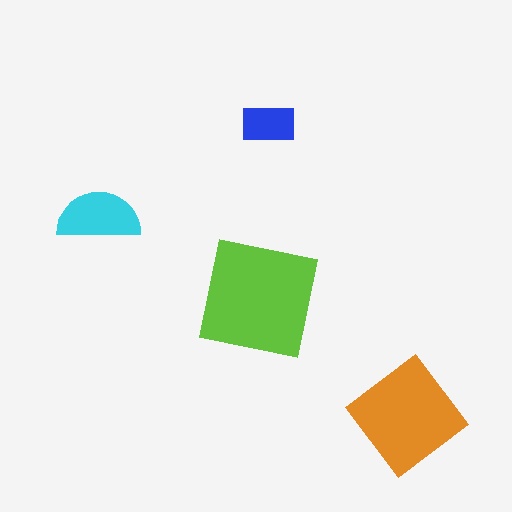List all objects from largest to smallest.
The lime square, the orange diamond, the cyan semicircle, the blue rectangle.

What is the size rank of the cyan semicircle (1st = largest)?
3rd.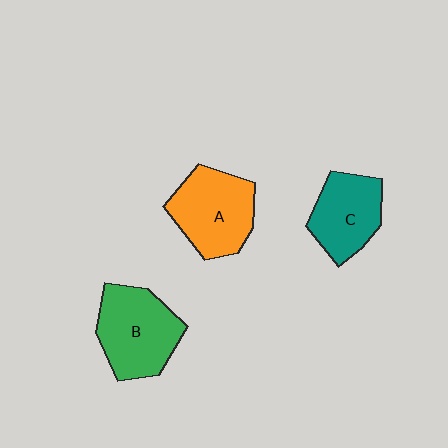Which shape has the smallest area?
Shape C (teal).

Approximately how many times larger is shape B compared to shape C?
Approximately 1.2 times.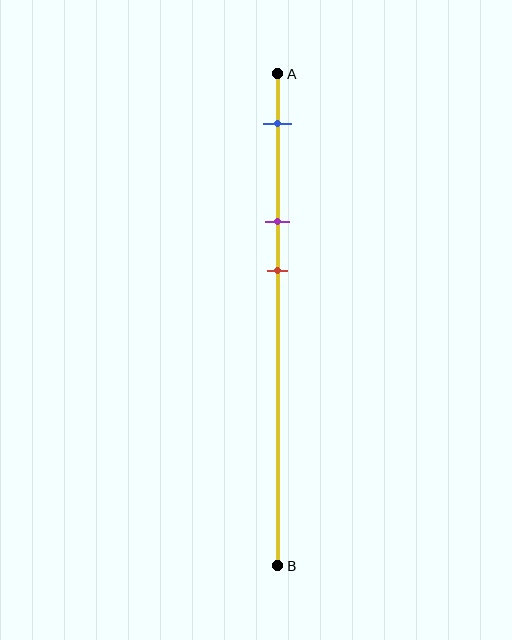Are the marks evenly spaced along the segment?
Yes, the marks are approximately evenly spaced.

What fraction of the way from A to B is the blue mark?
The blue mark is approximately 10% (0.1) of the way from A to B.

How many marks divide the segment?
There are 3 marks dividing the segment.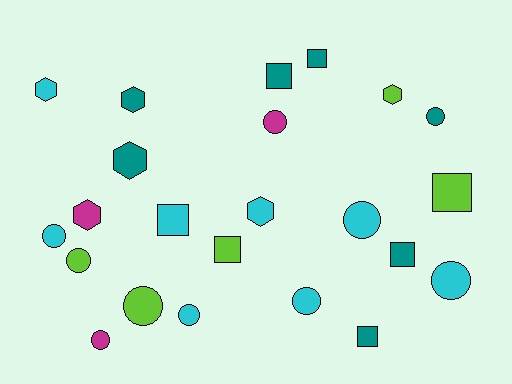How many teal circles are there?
There is 1 teal circle.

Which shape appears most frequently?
Circle, with 10 objects.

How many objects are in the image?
There are 23 objects.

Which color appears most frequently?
Cyan, with 8 objects.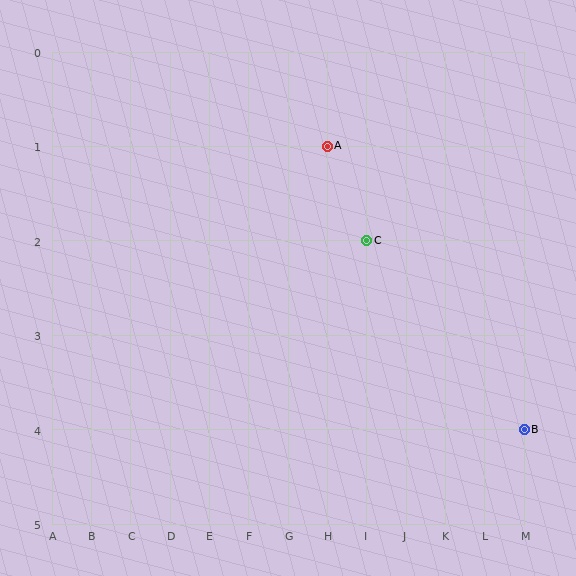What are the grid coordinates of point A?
Point A is at grid coordinates (H, 1).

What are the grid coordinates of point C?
Point C is at grid coordinates (I, 2).